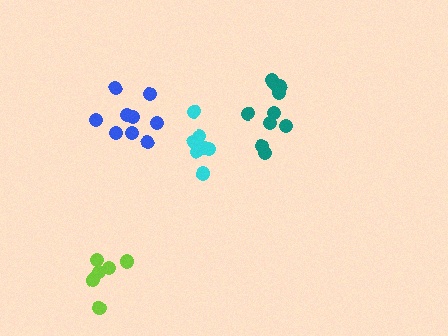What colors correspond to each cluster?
The clusters are colored: lime, teal, cyan, blue.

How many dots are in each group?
Group 1: 6 dots, Group 2: 10 dots, Group 3: 7 dots, Group 4: 9 dots (32 total).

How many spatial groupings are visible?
There are 4 spatial groupings.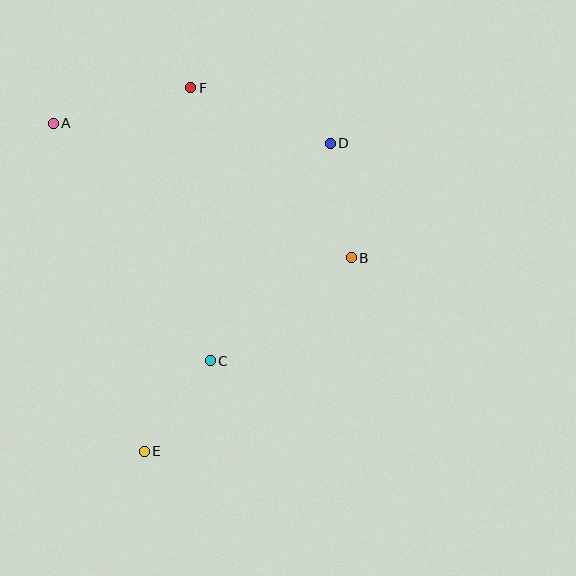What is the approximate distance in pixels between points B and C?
The distance between B and C is approximately 174 pixels.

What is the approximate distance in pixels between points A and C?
The distance between A and C is approximately 285 pixels.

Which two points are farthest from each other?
Points E and F are farthest from each other.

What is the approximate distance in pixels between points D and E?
The distance between D and E is approximately 360 pixels.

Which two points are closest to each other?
Points C and E are closest to each other.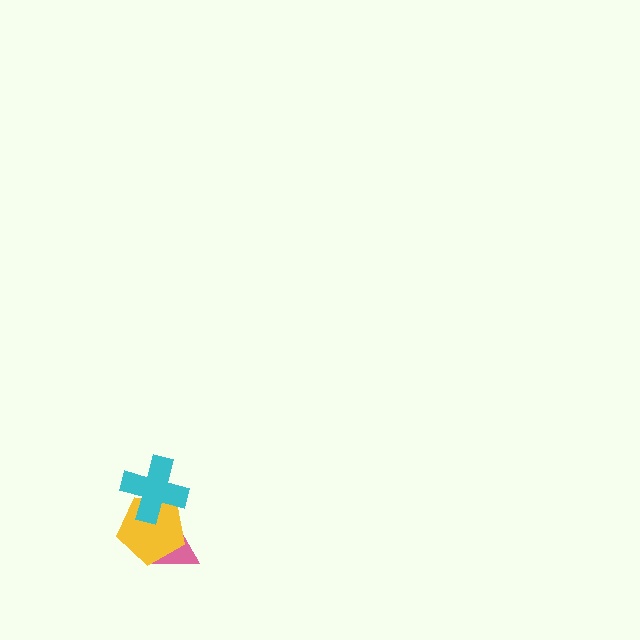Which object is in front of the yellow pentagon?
The cyan cross is in front of the yellow pentagon.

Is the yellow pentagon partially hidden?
Yes, it is partially covered by another shape.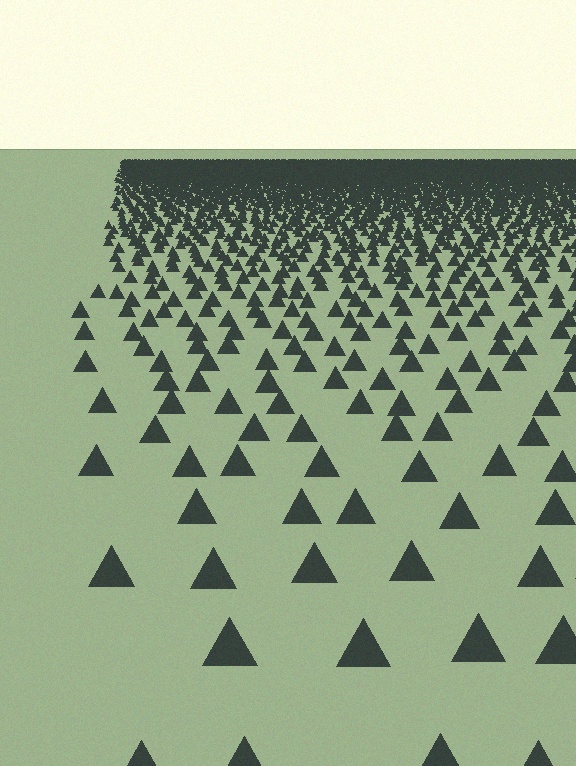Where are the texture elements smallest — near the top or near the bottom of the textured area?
Near the top.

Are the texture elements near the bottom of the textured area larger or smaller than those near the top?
Larger. Near the bottom, elements are closer to the viewer and appear at a bigger on-screen size.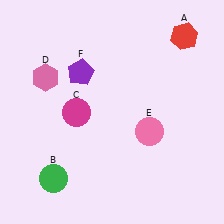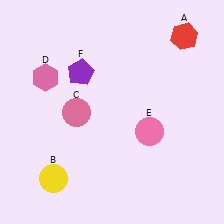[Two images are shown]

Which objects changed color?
B changed from green to yellow. C changed from magenta to pink.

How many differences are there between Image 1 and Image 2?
There are 2 differences between the two images.